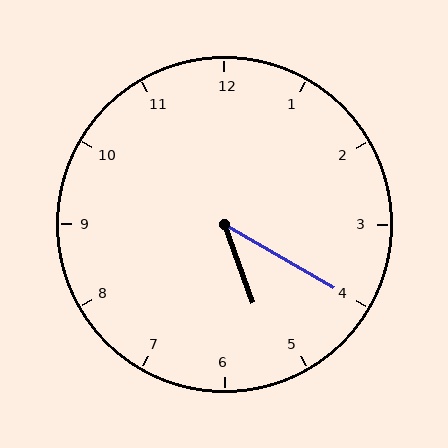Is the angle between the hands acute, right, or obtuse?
It is acute.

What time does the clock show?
5:20.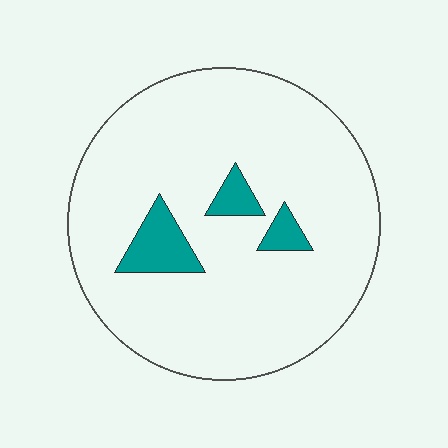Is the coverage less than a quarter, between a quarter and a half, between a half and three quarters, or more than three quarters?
Less than a quarter.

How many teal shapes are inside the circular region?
3.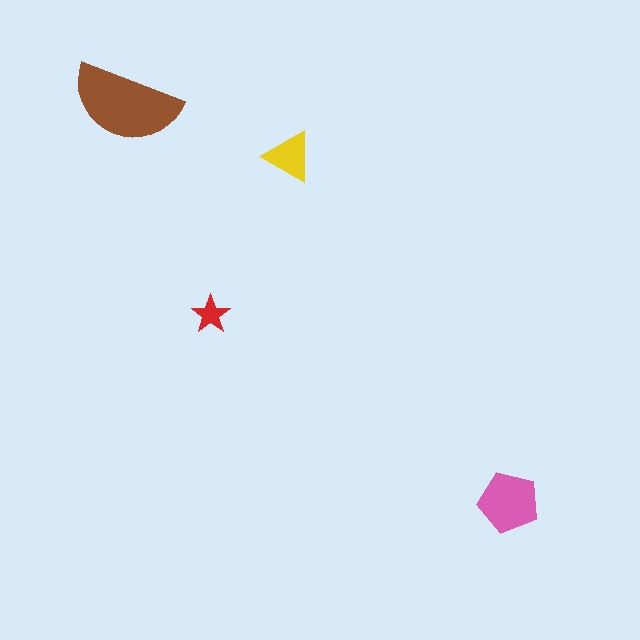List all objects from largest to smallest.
The brown semicircle, the pink pentagon, the yellow triangle, the red star.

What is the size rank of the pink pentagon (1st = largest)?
2nd.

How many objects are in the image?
There are 4 objects in the image.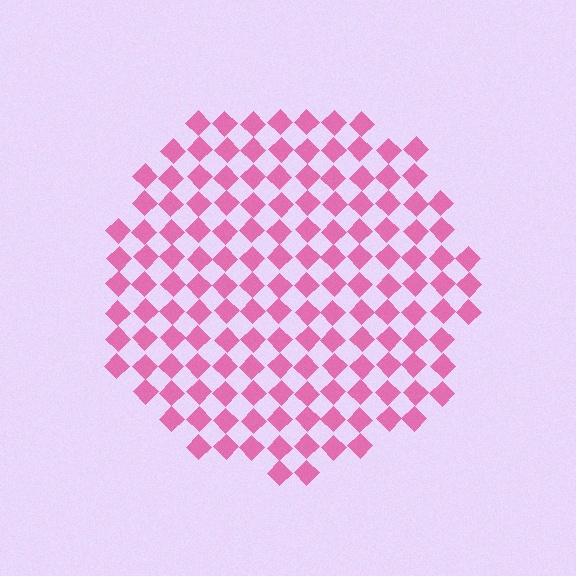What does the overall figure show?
The overall figure shows a circle.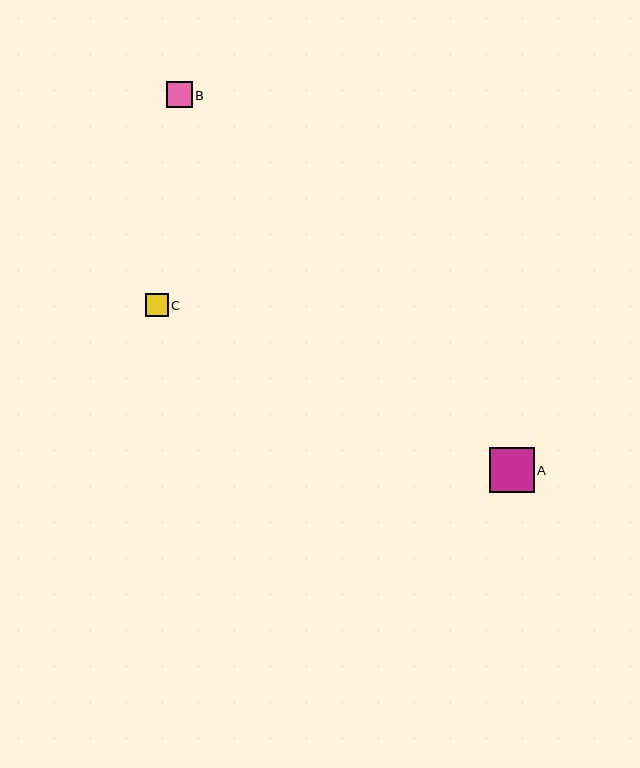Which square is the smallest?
Square C is the smallest with a size of approximately 23 pixels.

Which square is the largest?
Square A is the largest with a size of approximately 45 pixels.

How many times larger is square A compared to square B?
Square A is approximately 1.7 times the size of square B.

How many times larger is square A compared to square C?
Square A is approximately 2.0 times the size of square C.